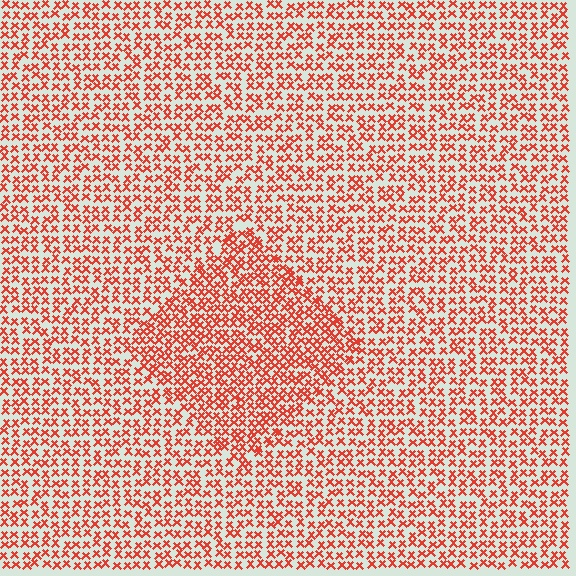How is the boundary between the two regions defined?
The boundary is defined by a change in element density (approximately 1.5x ratio). All elements are the same color, size, and shape.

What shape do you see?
I see a diamond.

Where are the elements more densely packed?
The elements are more densely packed inside the diamond boundary.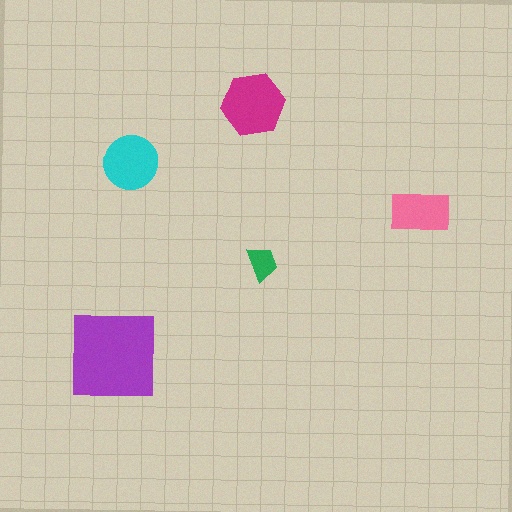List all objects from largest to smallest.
The purple square, the magenta hexagon, the cyan circle, the pink rectangle, the green trapezoid.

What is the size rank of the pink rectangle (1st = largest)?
4th.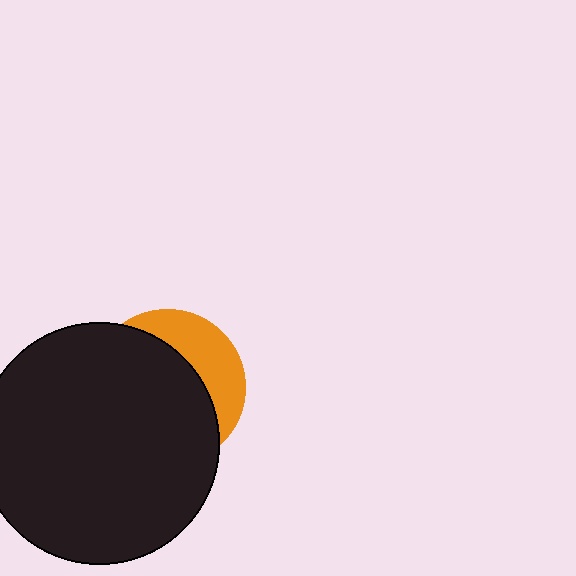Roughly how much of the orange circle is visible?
A small part of it is visible (roughly 31%).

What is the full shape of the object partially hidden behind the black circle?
The partially hidden object is an orange circle.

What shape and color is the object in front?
The object in front is a black circle.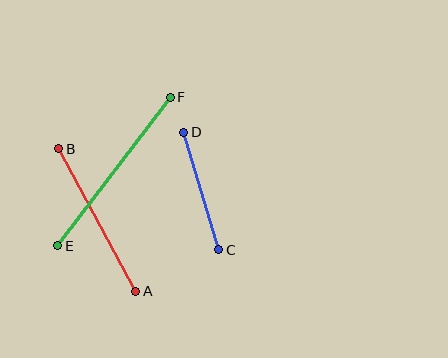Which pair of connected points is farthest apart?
Points E and F are farthest apart.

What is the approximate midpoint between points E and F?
The midpoint is at approximately (114, 172) pixels.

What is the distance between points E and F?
The distance is approximately 186 pixels.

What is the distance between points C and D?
The distance is approximately 123 pixels.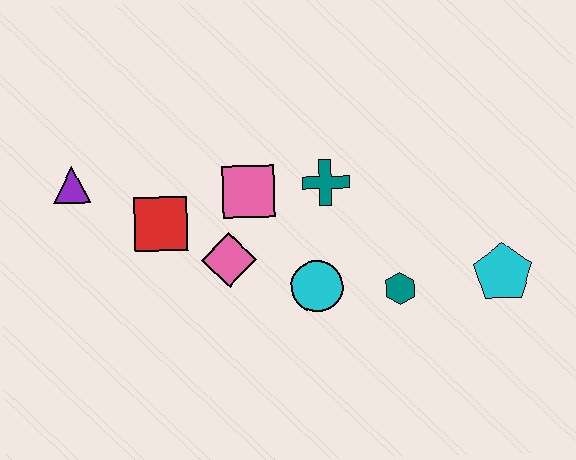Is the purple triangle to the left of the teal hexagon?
Yes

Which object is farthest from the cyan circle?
The purple triangle is farthest from the cyan circle.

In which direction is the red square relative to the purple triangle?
The red square is to the right of the purple triangle.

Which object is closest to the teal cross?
The pink square is closest to the teal cross.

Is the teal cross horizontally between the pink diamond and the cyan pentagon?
Yes